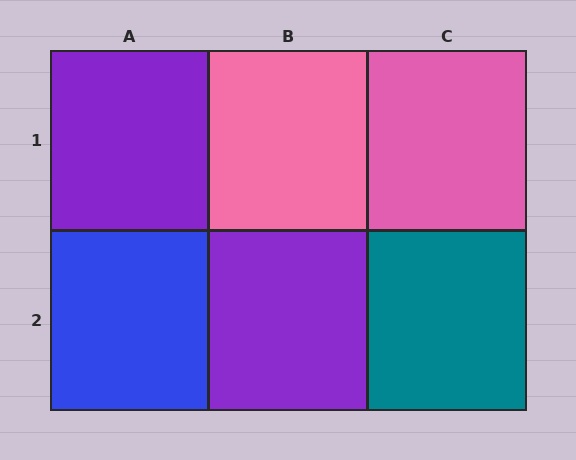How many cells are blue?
1 cell is blue.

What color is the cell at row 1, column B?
Pink.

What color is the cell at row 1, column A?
Purple.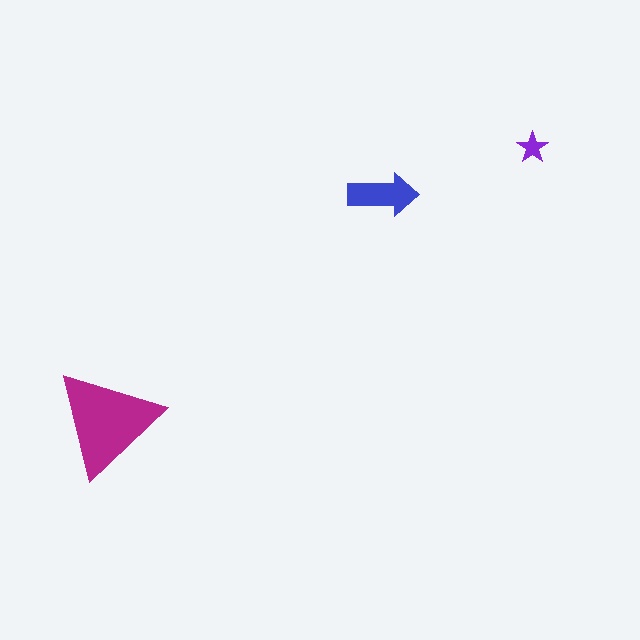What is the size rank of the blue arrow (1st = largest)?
2nd.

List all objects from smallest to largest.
The purple star, the blue arrow, the magenta triangle.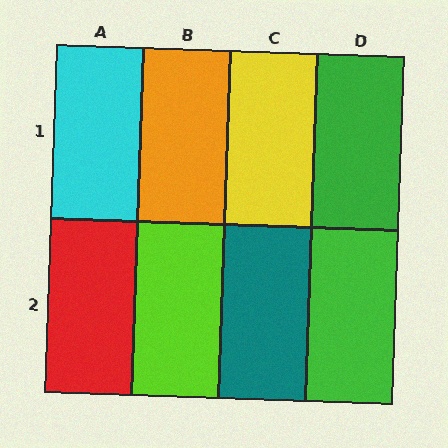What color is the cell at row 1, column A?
Cyan.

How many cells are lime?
1 cell is lime.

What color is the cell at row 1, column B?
Orange.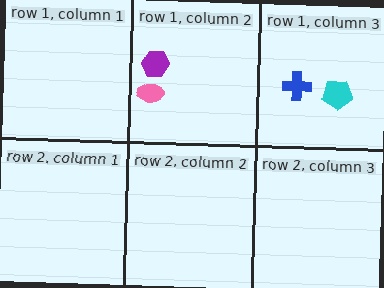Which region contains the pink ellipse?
The row 1, column 2 region.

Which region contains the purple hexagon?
The row 1, column 2 region.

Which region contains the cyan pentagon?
The row 1, column 3 region.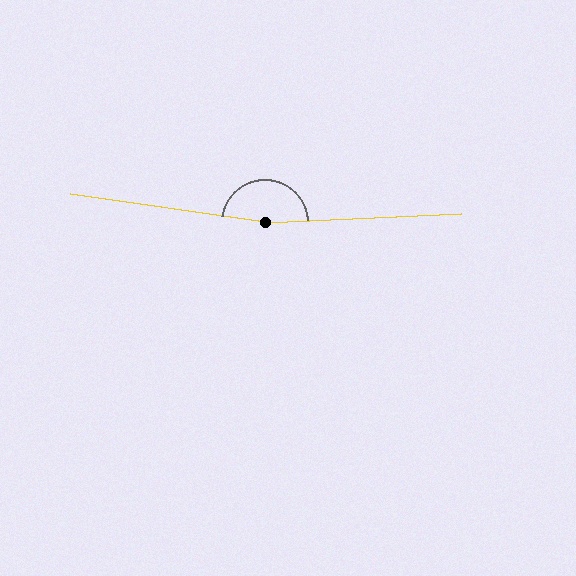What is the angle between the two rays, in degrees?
Approximately 169 degrees.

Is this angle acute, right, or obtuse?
It is obtuse.